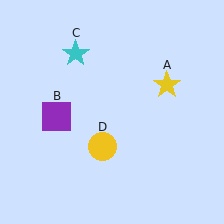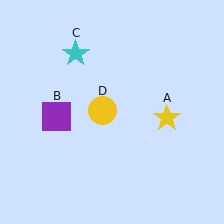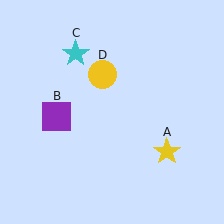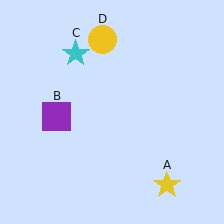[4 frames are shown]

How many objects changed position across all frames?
2 objects changed position: yellow star (object A), yellow circle (object D).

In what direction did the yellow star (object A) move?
The yellow star (object A) moved down.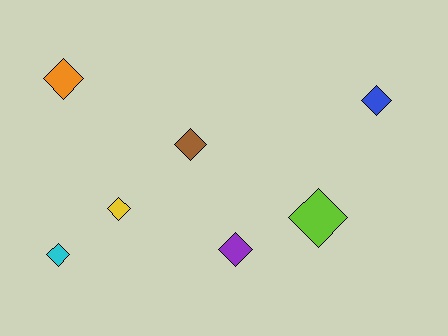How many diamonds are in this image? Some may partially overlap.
There are 7 diamonds.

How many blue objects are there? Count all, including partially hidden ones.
There is 1 blue object.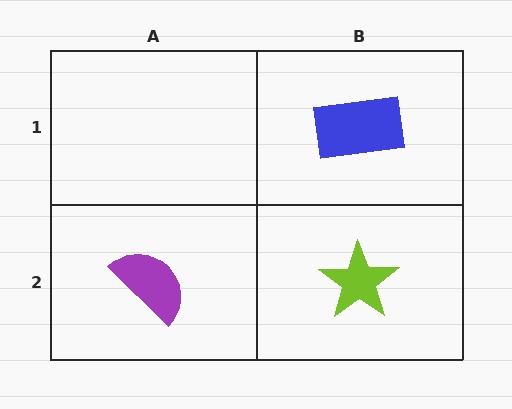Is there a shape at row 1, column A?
No, that cell is empty.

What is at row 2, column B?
A lime star.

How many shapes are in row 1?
1 shape.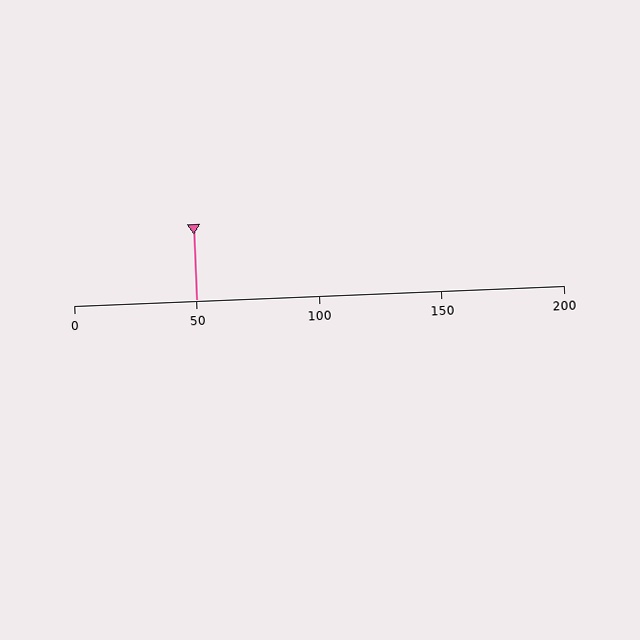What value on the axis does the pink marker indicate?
The marker indicates approximately 50.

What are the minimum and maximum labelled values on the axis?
The axis runs from 0 to 200.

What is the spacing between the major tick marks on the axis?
The major ticks are spaced 50 apart.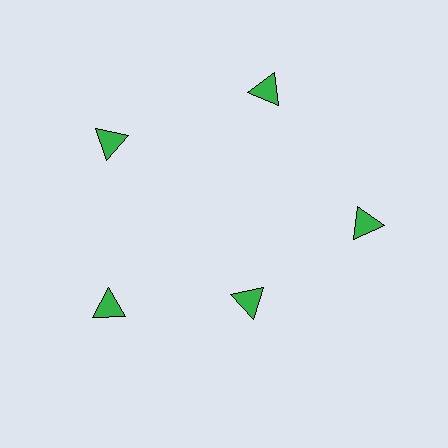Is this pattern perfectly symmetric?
No. The 5 green triangles are arranged in a ring, but one element near the 5 o'clock position is pulled inward toward the center, breaking the 5-fold rotational symmetry.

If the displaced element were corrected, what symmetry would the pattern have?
It would have 5-fold rotational symmetry — the pattern would map onto itself every 72 degrees.